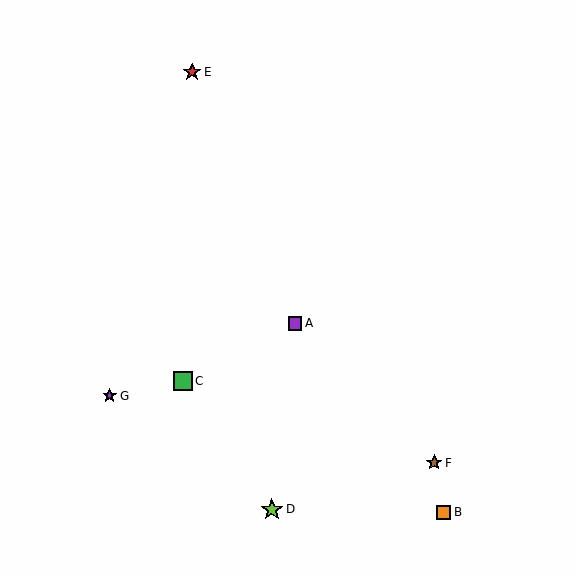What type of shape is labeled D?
Shape D is a lime star.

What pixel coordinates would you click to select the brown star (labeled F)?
Click at (434, 463) to select the brown star F.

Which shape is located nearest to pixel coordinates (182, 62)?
The red star (labeled E) at (192, 72) is nearest to that location.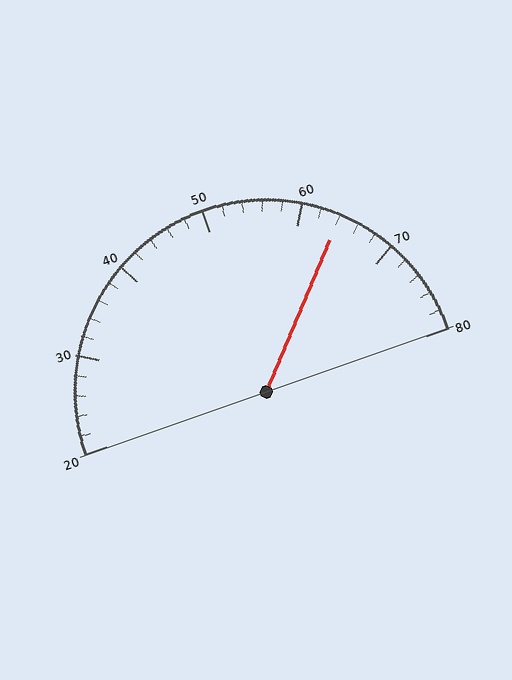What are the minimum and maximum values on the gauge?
The gauge ranges from 20 to 80.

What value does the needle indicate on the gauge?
The needle indicates approximately 64.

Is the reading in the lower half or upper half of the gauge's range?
The reading is in the upper half of the range (20 to 80).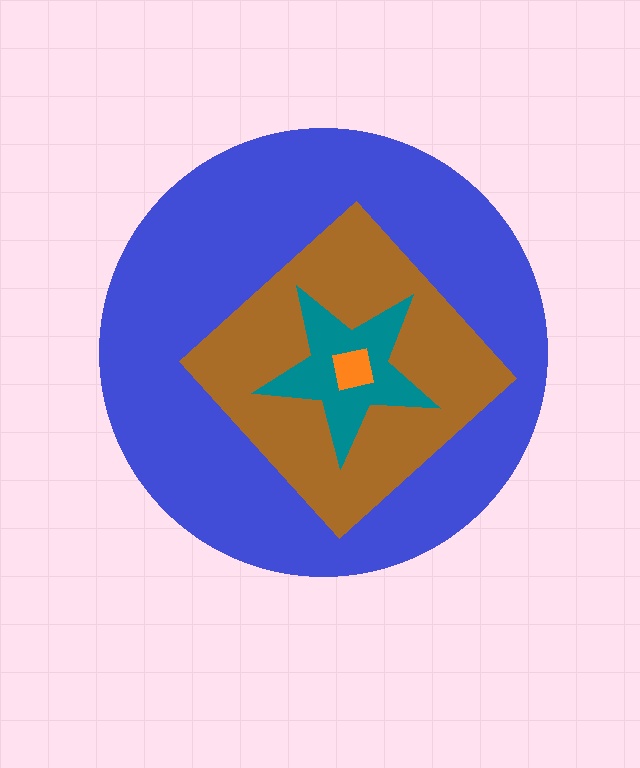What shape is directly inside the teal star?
The orange square.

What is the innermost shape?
The orange square.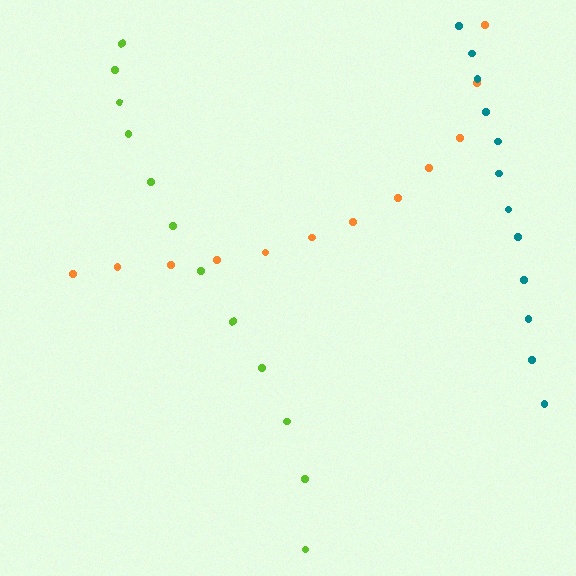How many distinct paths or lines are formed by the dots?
There are 3 distinct paths.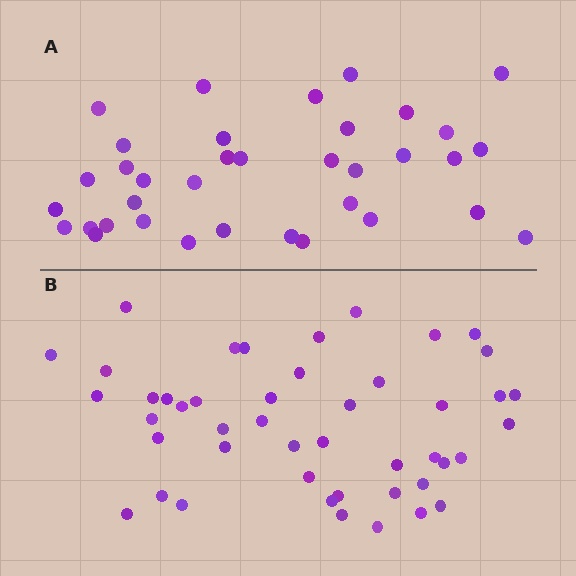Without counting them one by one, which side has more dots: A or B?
Region B (the bottom region) has more dots.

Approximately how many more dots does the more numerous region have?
Region B has roughly 10 or so more dots than region A.